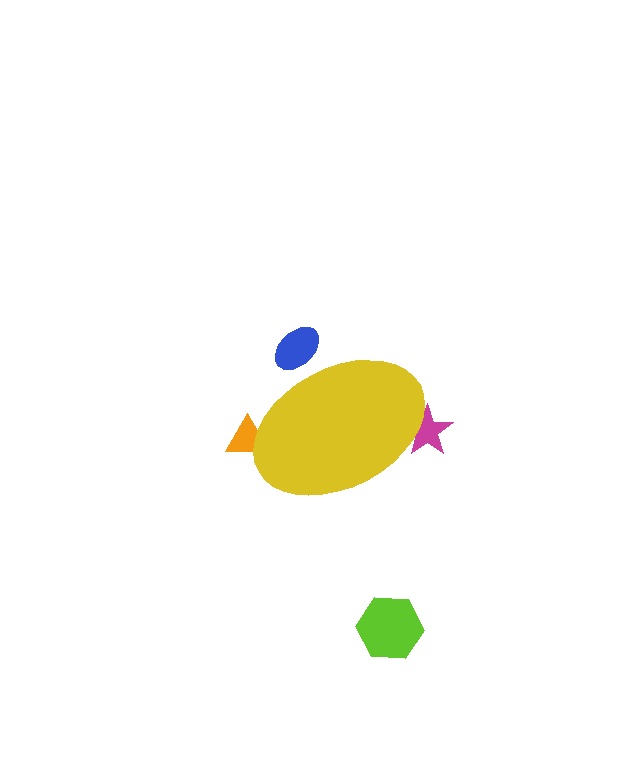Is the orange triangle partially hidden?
Yes, the orange triangle is partially hidden behind the yellow ellipse.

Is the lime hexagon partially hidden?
No, the lime hexagon is fully visible.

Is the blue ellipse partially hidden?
Yes, the blue ellipse is partially hidden behind the yellow ellipse.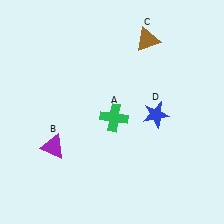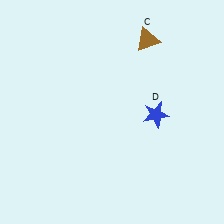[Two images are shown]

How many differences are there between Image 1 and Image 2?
There are 2 differences between the two images.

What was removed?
The purple triangle (B), the green cross (A) were removed in Image 2.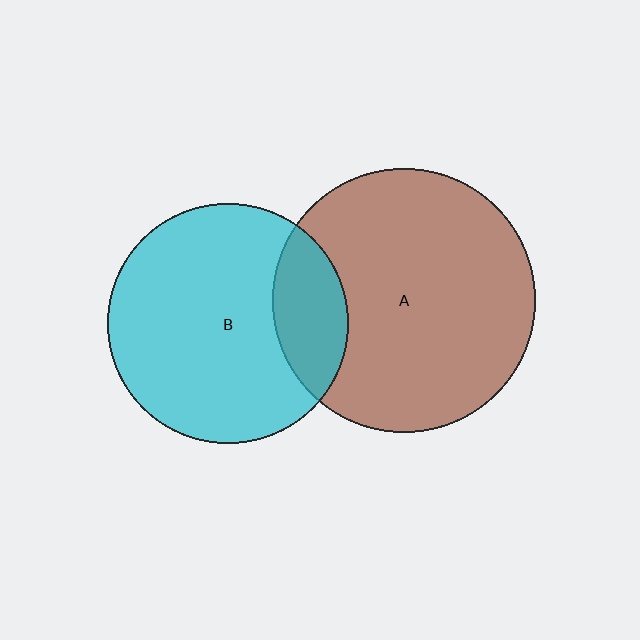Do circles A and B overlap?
Yes.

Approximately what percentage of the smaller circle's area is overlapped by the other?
Approximately 20%.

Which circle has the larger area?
Circle A (brown).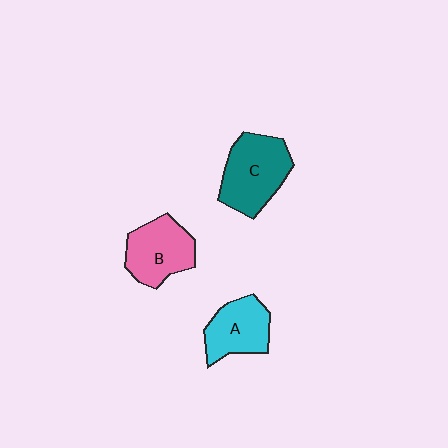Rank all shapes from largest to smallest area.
From largest to smallest: C (teal), B (pink), A (cyan).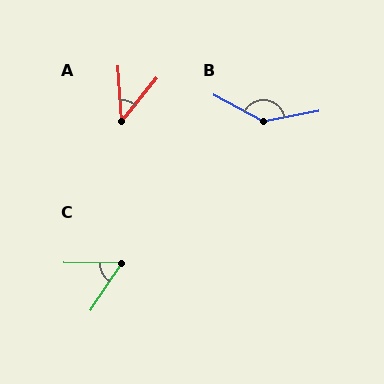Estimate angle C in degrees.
Approximately 57 degrees.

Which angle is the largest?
B, at approximately 142 degrees.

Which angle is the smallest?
A, at approximately 43 degrees.